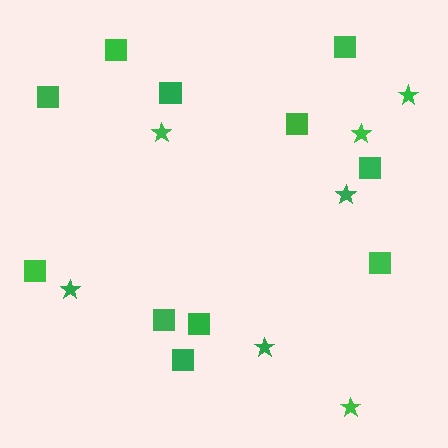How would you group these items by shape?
There are 2 groups: one group of stars (7) and one group of squares (11).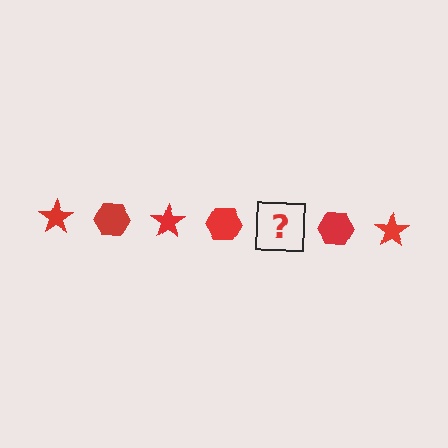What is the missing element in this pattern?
The missing element is a red star.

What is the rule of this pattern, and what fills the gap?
The rule is that the pattern cycles through star, hexagon shapes in red. The gap should be filled with a red star.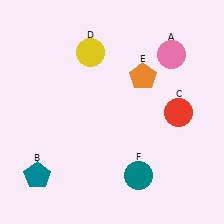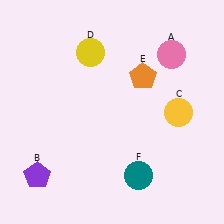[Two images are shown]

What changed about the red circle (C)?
In Image 1, C is red. In Image 2, it changed to yellow.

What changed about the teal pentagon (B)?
In Image 1, B is teal. In Image 2, it changed to purple.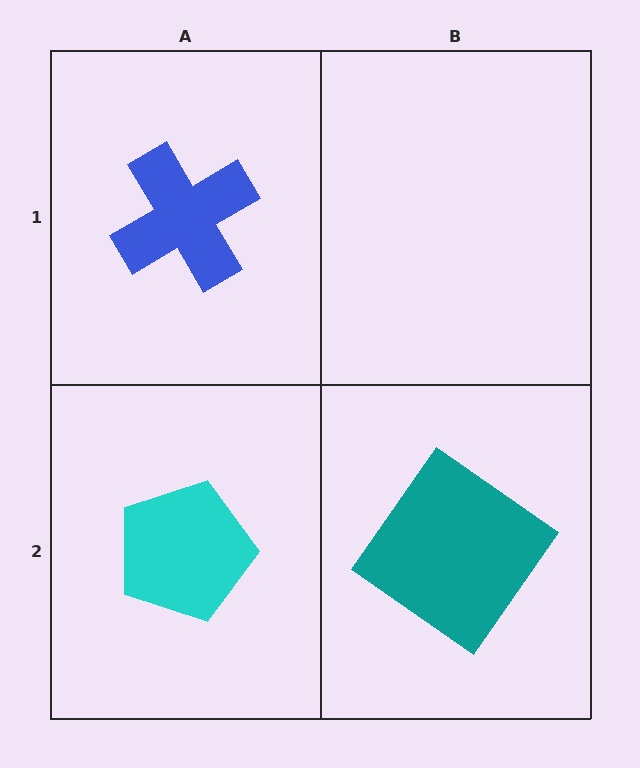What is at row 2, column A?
A cyan pentagon.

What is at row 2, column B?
A teal diamond.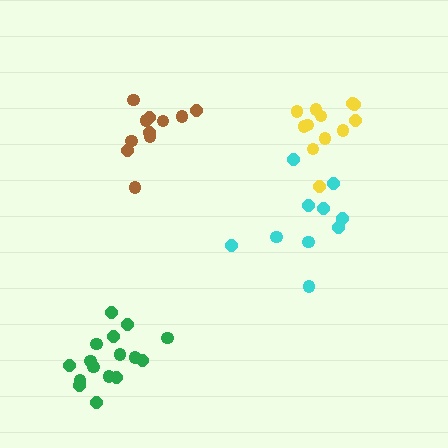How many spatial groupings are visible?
There are 4 spatial groupings.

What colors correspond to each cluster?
The clusters are colored: cyan, brown, yellow, green.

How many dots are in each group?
Group 1: 10 dots, Group 2: 11 dots, Group 3: 12 dots, Group 4: 16 dots (49 total).